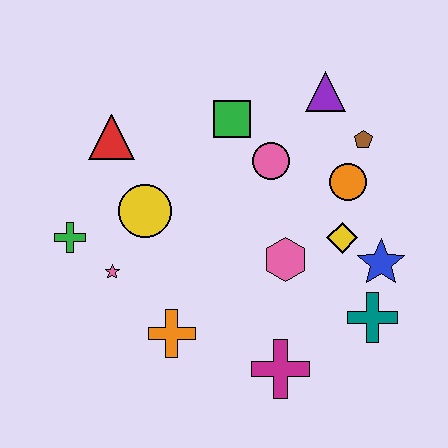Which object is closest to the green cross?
The pink star is closest to the green cross.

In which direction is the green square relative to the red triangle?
The green square is to the right of the red triangle.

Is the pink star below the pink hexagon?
Yes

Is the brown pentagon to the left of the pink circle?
No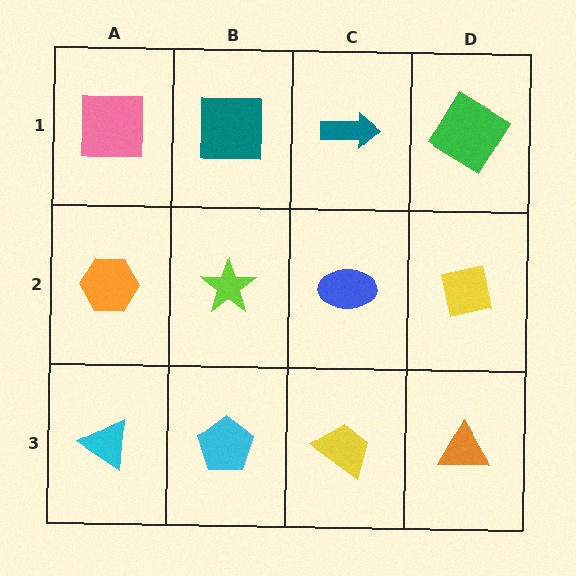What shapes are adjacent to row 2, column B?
A teal square (row 1, column B), a cyan pentagon (row 3, column B), an orange hexagon (row 2, column A), a blue ellipse (row 2, column C).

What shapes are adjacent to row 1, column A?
An orange hexagon (row 2, column A), a teal square (row 1, column B).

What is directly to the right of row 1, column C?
A green diamond.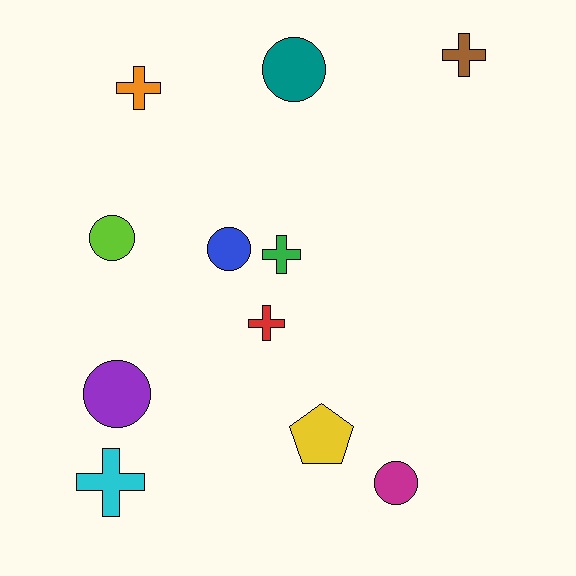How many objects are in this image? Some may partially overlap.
There are 11 objects.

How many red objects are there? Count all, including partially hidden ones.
There is 1 red object.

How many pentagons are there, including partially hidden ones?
There is 1 pentagon.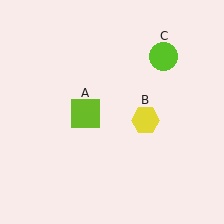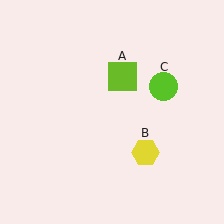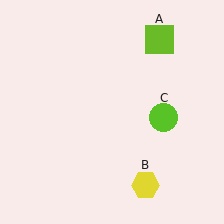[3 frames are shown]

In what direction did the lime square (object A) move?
The lime square (object A) moved up and to the right.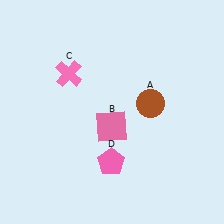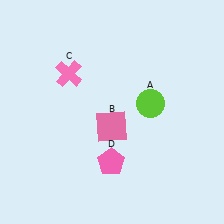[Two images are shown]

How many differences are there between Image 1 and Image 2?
There is 1 difference between the two images.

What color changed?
The circle (A) changed from brown in Image 1 to lime in Image 2.